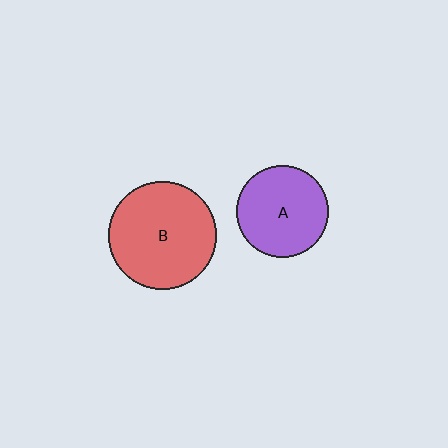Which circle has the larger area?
Circle B (red).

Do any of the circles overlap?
No, none of the circles overlap.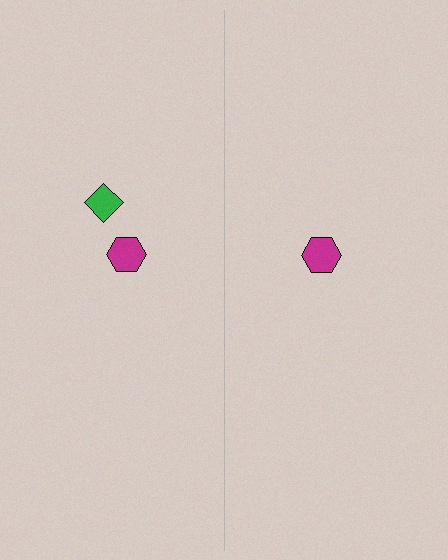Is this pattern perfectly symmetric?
No, the pattern is not perfectly symmetric. A green diamond is missing from the right side.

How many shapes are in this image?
There are 3 shapes in this image.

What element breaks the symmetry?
A green diamond is missing from the right side.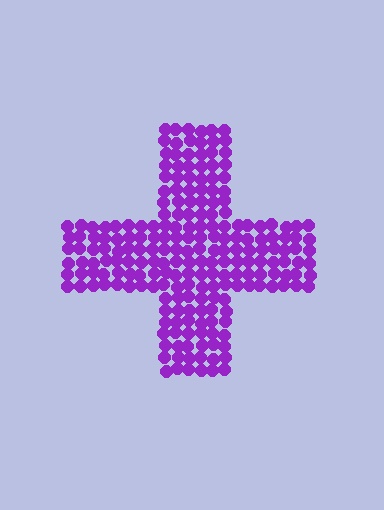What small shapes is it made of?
It is made of small circles.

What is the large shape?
The large shape is a cross.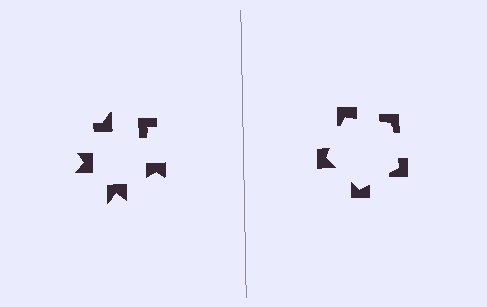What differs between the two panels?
The notched squares are positioned identically on both sides; only the wedge orientations differ. On the right they align to a pentagon; on the left they are misaligned.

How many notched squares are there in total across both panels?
10 — 5 on each side.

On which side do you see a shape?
An illusory pentagon appears on the right side. On the left side the wedge cuts are rotated, so no coherent shape forms.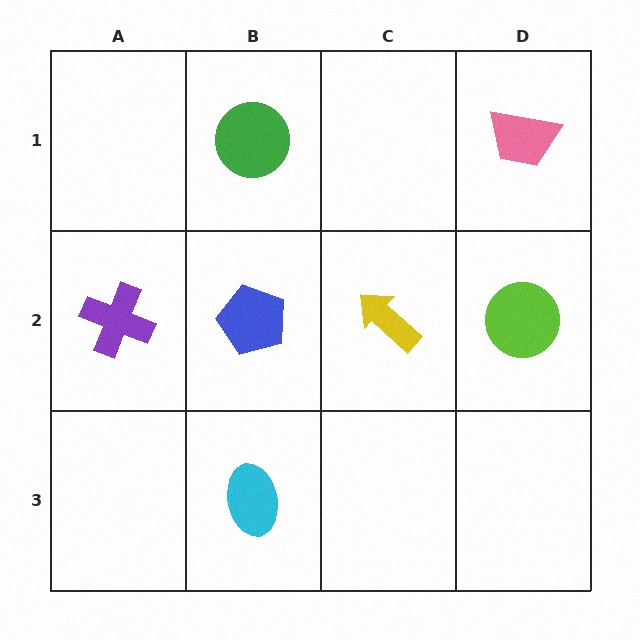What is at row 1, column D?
A pink trapezoid.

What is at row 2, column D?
A lime circle.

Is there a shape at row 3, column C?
No, that cell is empty.